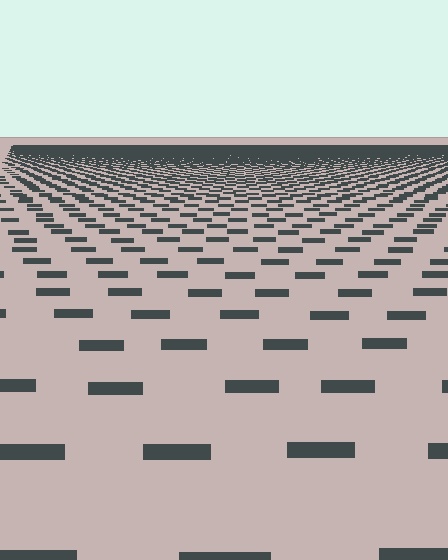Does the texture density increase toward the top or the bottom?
Density increases toward the top.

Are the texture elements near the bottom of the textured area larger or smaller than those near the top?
Larger. Near the bottom, elements are closer to the viewer and appear at a bigger on-screen size.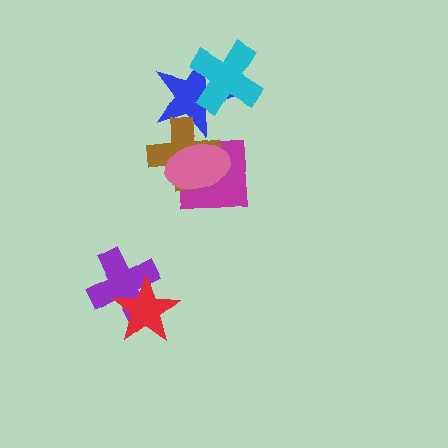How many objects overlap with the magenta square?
3 objects overlap with the magenta square.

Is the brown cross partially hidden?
Yes, it is partially covered by another shape.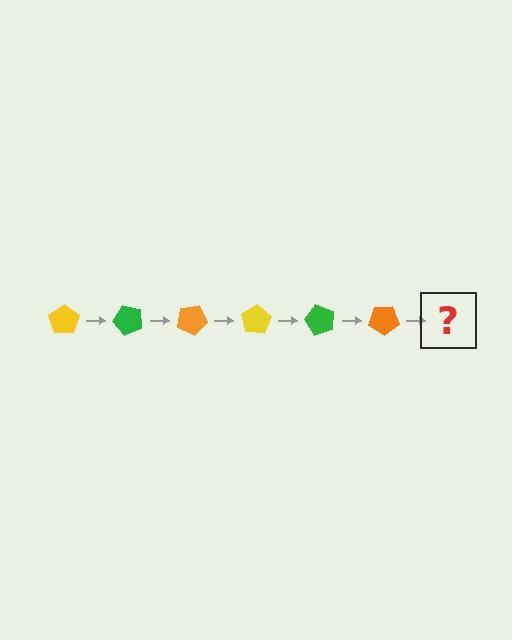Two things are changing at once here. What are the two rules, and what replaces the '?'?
The two rules are that it rotates 50 degrees each step and the color cycles through yellow, green, and orange. The '?' should be a yellow pentagon, rotated 300 degrees from the start.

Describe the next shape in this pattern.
It should be a yellow pentagon, rotated 300 degrees from the start.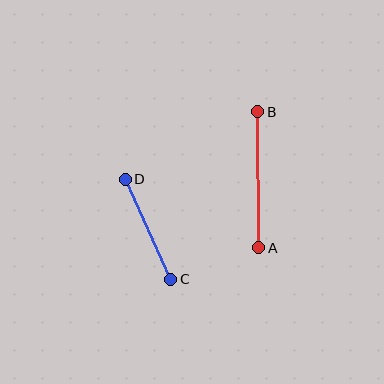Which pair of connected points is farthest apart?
Points A and B are farthest apart.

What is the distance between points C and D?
The distance is approximately 110 pixels.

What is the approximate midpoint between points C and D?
The midpoint is at approximately (148, 229) pixels.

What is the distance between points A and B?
The distance is approximately 136 pixels.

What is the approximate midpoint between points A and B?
The midpoint is at approximately (258, 180) pixels.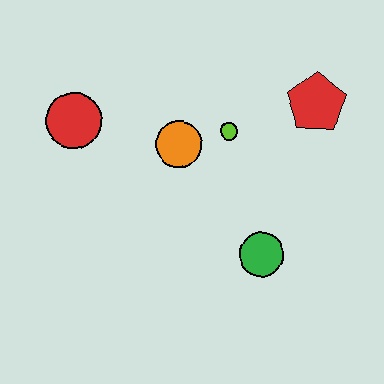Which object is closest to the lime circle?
The orange circle is closest to the lime circle.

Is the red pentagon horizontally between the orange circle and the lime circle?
No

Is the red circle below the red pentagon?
Yes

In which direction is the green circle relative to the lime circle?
The green circle is below the lime circle.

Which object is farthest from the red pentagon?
The red circle is farthest from the red pentagon.